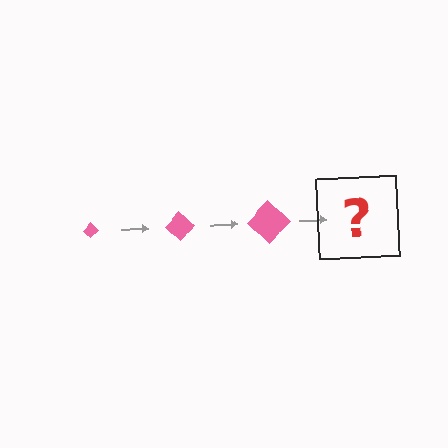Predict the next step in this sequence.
The next step is a pink diamond, larger than the previous one.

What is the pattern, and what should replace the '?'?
The pattern is that the diamond gets progressively larger each step. The '?' should be a pink diamond, larger than the previous one.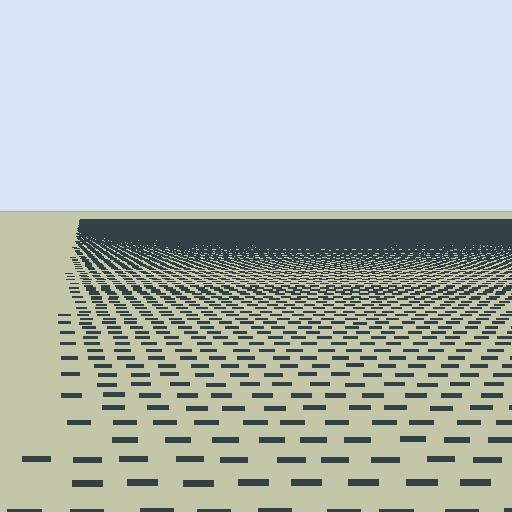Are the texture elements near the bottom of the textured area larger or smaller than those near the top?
Larger. Near the bottom, elements are closer to the viewer and appear at a bigger on-screen size.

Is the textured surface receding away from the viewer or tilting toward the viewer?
The surface is receding away from the viewer. Texture elements get smaller and denser toward the top.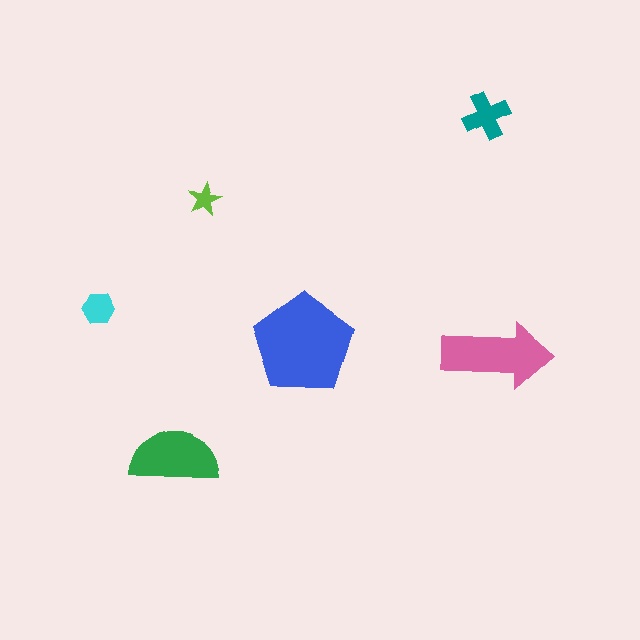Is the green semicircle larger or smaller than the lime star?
Larger.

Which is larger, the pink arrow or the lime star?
The pink arrow.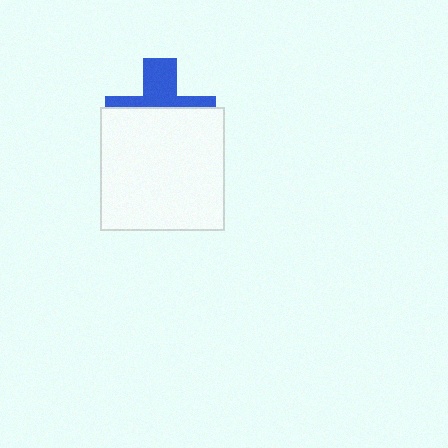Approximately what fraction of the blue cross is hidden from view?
Roughly 59% of the blue cross is hidden behind the white square.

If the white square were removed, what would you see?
You would see the complete blue cross.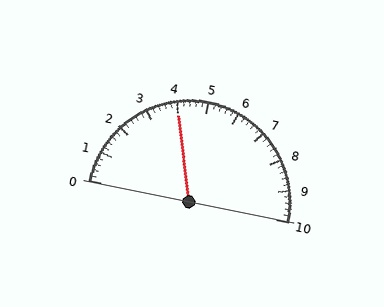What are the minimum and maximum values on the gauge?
The gauge ranges from 0 to 10.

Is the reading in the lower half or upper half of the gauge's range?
The reading is in the lower half of the range (0 to 10).